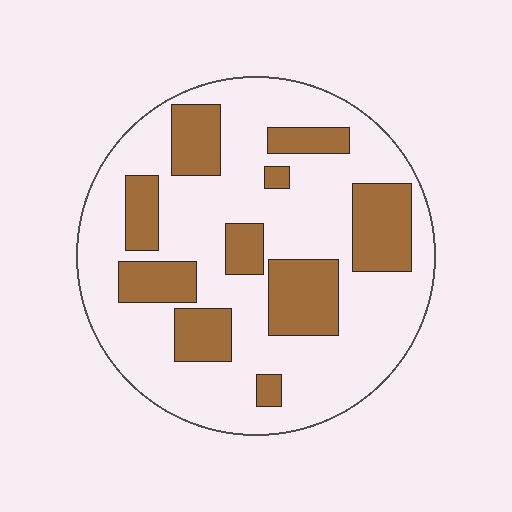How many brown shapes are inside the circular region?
10.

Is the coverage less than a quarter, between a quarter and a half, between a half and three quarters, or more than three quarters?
Between a quarter and a half.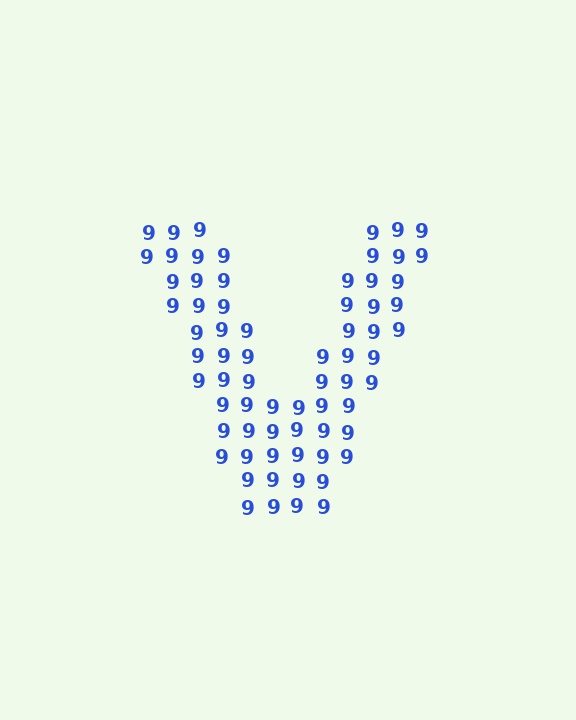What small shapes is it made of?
It is made of small digit 9's.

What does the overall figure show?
The overall figure shows the letter V.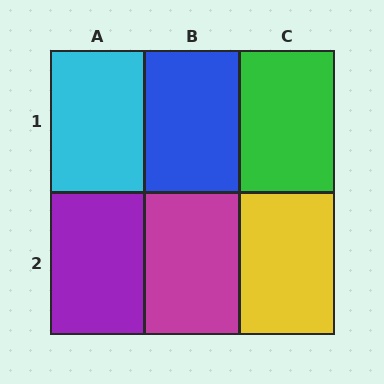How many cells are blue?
1 cell is blue.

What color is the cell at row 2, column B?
Magenta.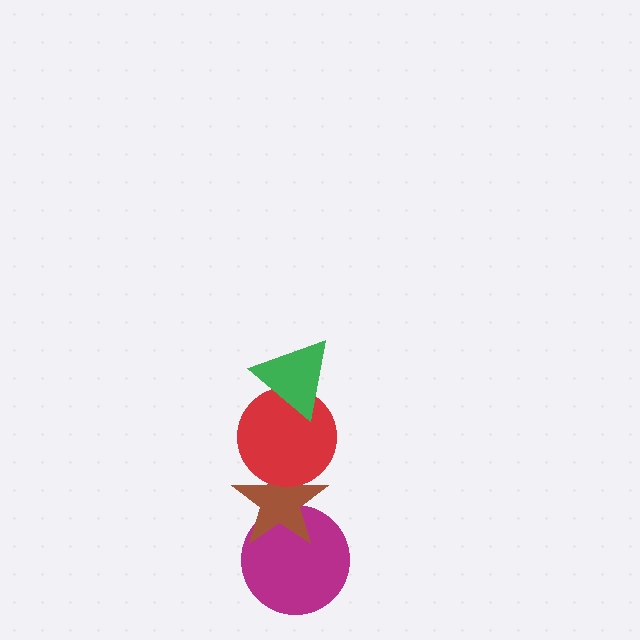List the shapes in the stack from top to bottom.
From top to bottom: the green triangle, the red circle, the brown star, the magenta circle.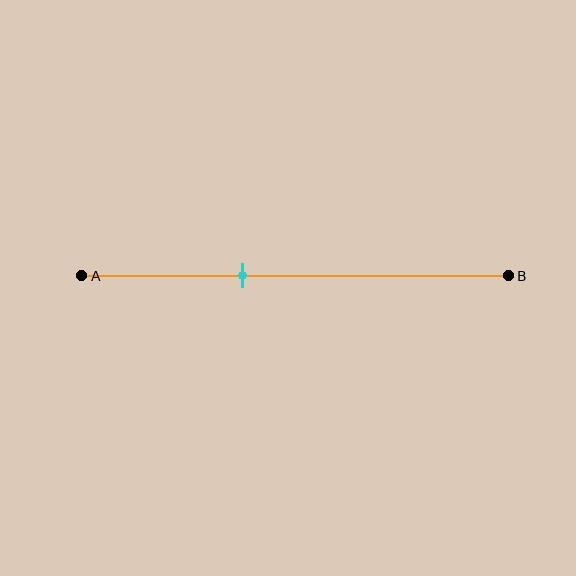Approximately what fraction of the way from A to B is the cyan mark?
The cyan mark is approximately 40% of the way from A to B.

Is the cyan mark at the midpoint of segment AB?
No, the mark is at about 40% from A, not at the 50% midpoint.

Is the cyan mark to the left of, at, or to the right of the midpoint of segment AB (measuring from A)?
The cyan mark is to the left of the midpoint of segment AB.